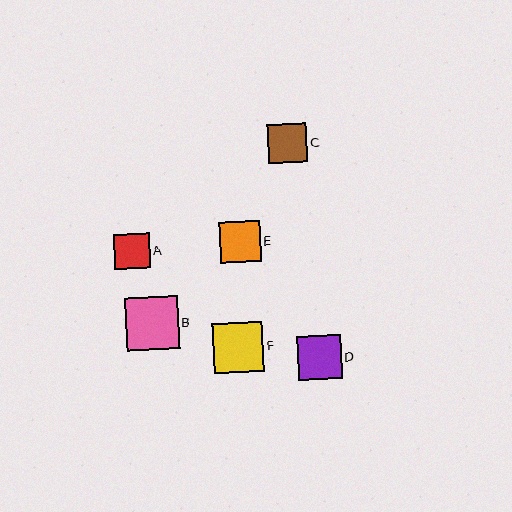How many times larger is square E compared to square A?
Square E is approximately 1.2 times the size of square A.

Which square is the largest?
Square B is the largest with a size of approximately 53 pixels.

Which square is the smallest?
Square A is the smallest with a size of approximately 35 pixels.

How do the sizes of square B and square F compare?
Square B and square F are approximately the same size.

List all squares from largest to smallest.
From largest to smallest: B, F, D, E, C, A.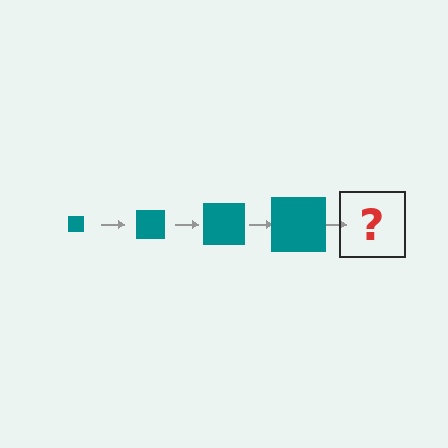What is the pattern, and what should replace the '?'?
The pattern is that the square gets progressively larger each step. The '?' should be a teal square, larger than the previous one.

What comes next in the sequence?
The next element should be a teal square, larger than the previous one.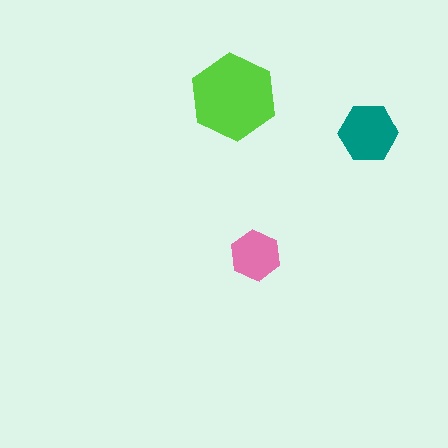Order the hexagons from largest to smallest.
the lime one, the teal one, the pink one.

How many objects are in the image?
There are 3 objects in the image.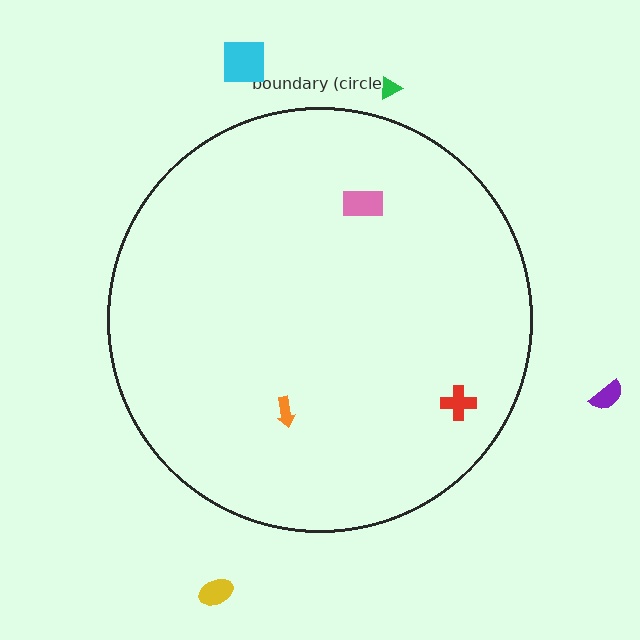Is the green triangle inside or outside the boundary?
Outside.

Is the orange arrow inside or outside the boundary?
Inside.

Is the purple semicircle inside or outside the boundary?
Outside.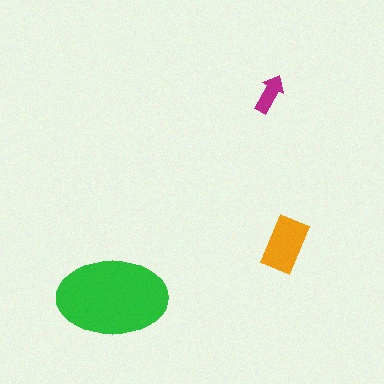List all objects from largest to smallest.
The green ellipse, the orange rectangle, the magenta arrow.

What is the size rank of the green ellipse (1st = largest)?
1st.